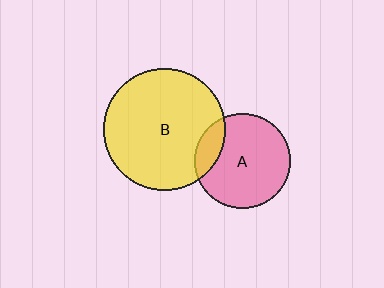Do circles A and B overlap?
Yes.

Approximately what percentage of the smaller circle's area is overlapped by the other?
Approximately 15%.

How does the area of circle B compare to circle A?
Approximately 1.6 times.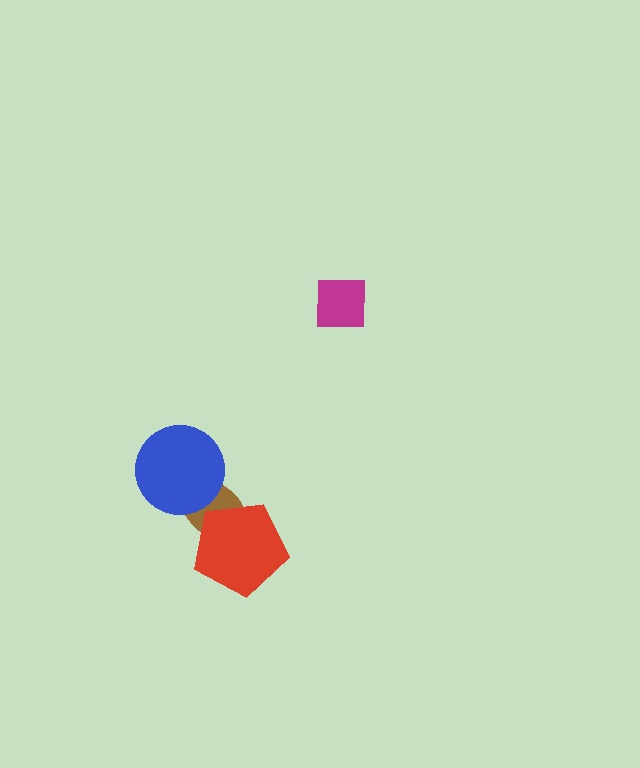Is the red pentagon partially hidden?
No, no other shape covers it.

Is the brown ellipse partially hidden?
Yes, it is partially covered by another shape.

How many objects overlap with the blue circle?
1 object overlaps with the blue circle.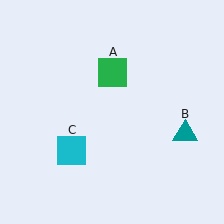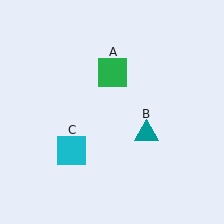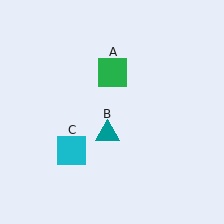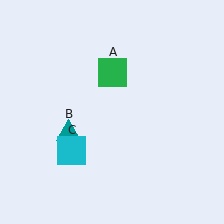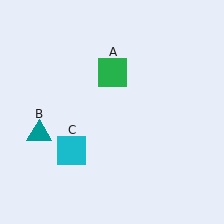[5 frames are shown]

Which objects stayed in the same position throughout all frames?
Green square (object A) and cyan square (object C) remained stationary.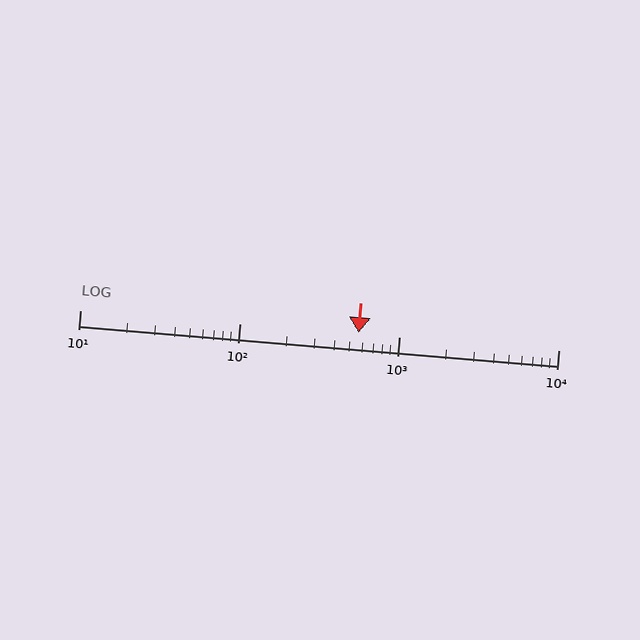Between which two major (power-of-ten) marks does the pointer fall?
The pointer is between 100 and 1000.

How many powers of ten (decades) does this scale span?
The scale spans 3 decades, from 10 to 10000.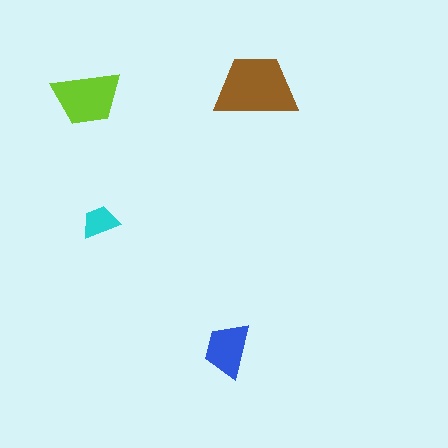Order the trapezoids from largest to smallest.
the brown one, the lime one, the blue one, the cyan one.